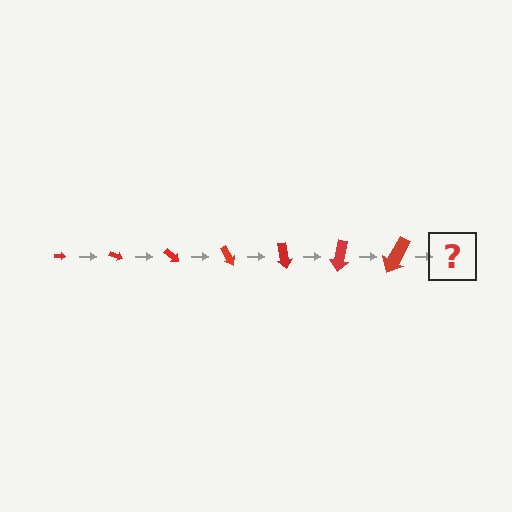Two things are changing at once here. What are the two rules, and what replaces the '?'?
The two rules are that the arrow grows larger each step and it rotates 20 degrees each step. The '?' should be an arrow, larger than the previous one and rotated 140 degrees from the start.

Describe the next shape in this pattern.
It should be an arrow, larger than the previous one and rotated 140 degrees from the start.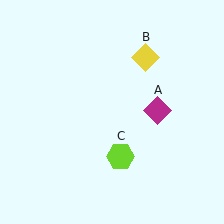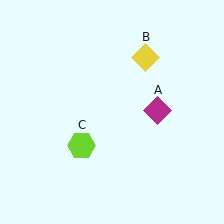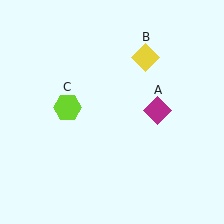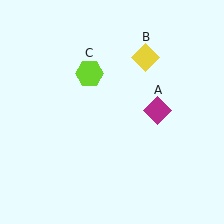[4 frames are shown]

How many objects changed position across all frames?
1 object changed position: lime hexagon (object C).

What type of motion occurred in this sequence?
The lime hexagon (object C) rotated clockwise around the center of the scene.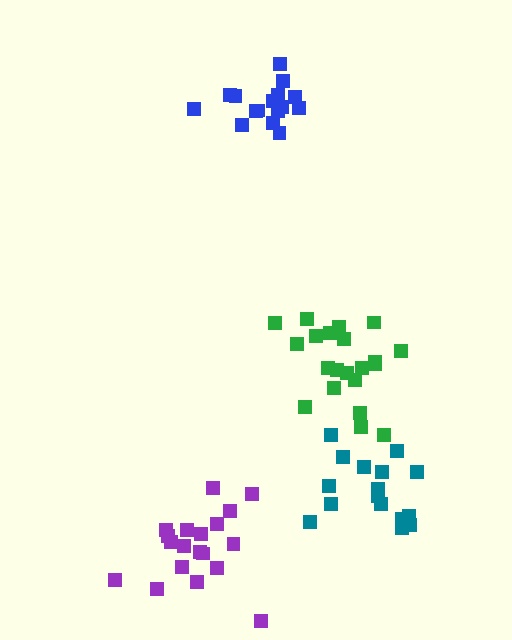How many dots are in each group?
Group 1: 21 dots, Group 2: 16 dots, Group 3: 17 dots, Group 4: 19 dots (73 total).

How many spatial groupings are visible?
There are 4 spatial groupings.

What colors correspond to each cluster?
The clusters are colored: green, blue, teal, purple.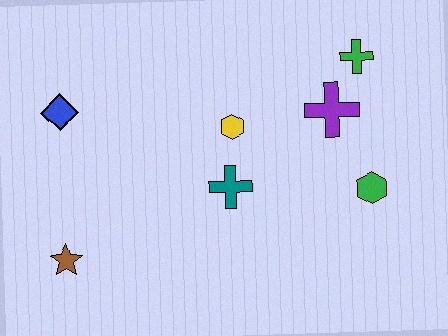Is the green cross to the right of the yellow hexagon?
Yes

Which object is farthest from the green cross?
The brown star is farthest from the green cross.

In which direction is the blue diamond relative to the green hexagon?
The blue diamond is to the left of the green hexagon.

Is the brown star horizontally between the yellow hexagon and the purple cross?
No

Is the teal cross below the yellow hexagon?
Yes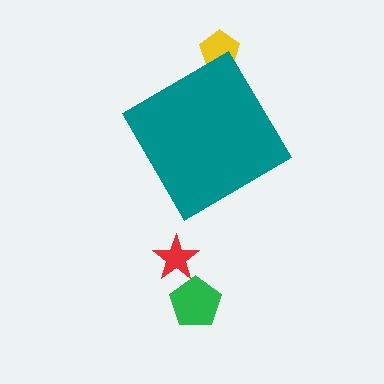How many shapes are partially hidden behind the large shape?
1 shape is partially hidden.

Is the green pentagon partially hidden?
No, the green pentagon is fully visible.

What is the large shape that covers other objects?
A teal diamond.